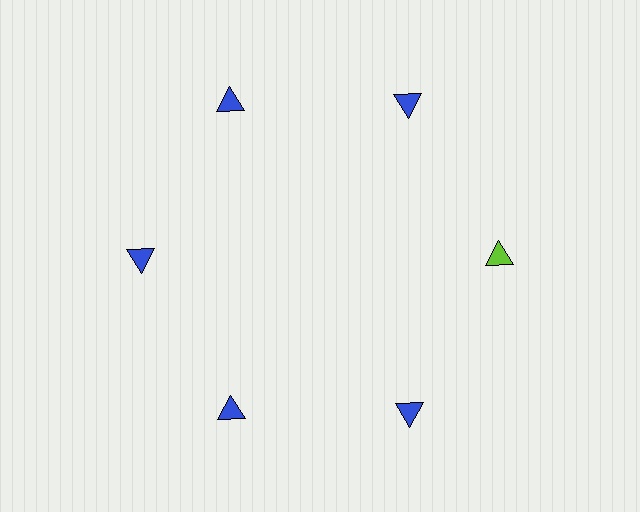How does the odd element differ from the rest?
It has a different color: lime instead of blue.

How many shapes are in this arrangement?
There are 6 shapes arranged in a ring pattern.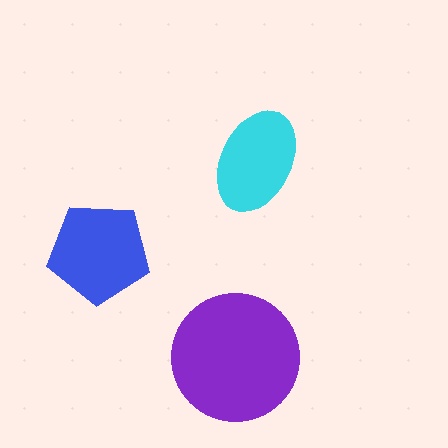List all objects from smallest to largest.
The cyan ellipse, the blue pentagon, the purple circle.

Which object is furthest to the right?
The cyan ellipse is rightmost.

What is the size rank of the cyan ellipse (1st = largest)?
3rd.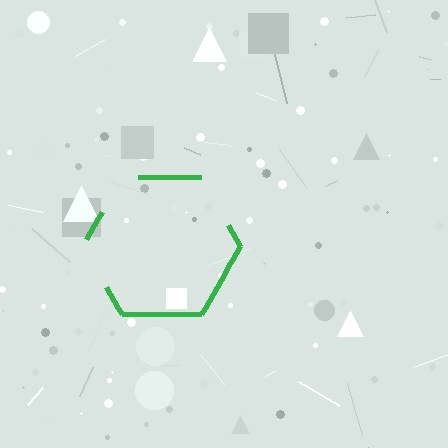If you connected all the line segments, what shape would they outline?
They would outline a hexagon.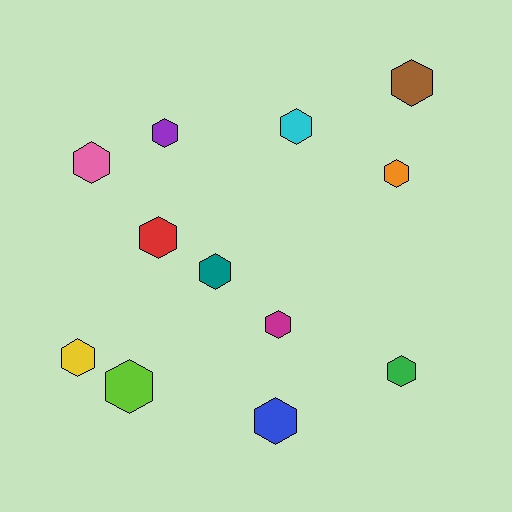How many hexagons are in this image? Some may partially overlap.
There are 12 hexagons.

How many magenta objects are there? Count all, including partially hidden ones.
There is 1 magenta object.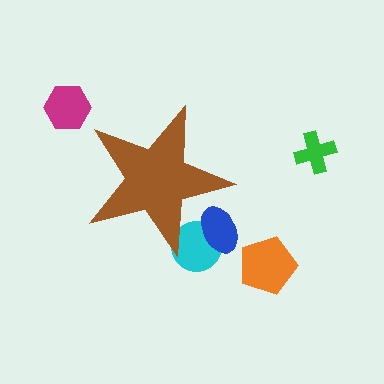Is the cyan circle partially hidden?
Yes, the cyan circle is partially hidden behind the brown star.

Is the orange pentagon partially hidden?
No, the orange pentagon is fully visible.